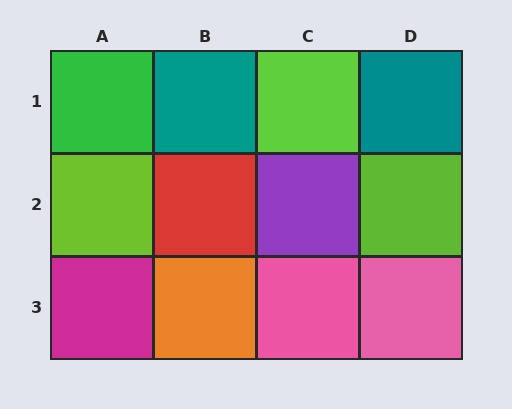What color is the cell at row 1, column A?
Green.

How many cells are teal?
2 cells are teal.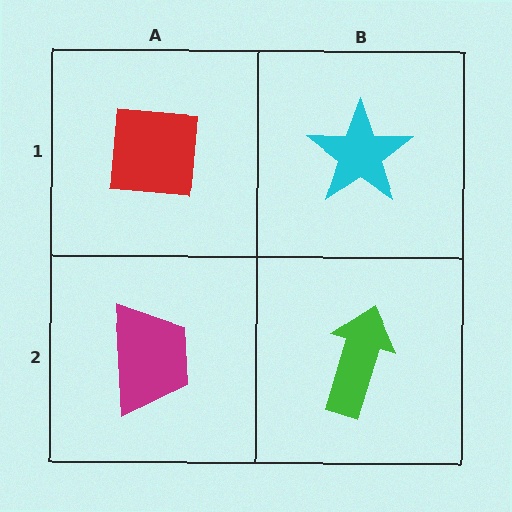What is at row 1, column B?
A cyan star.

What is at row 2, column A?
A magenta trapezoid.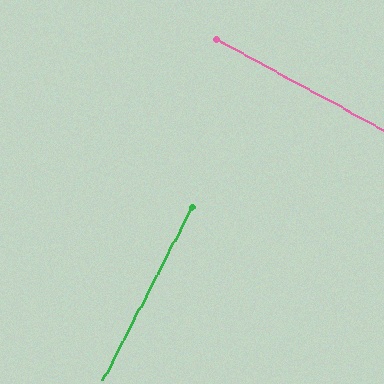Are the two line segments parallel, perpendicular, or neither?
Perpendicular — they meet at approximately 89°.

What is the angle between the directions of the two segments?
Approximately 89 degrees.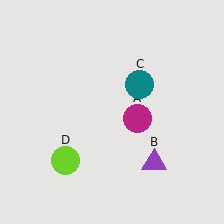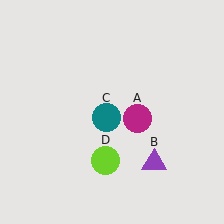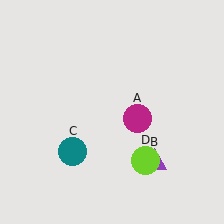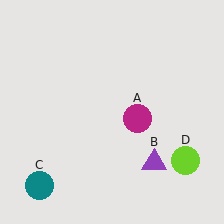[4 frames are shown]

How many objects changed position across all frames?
2 objects changed position: teal circle (object C), lime circle (object D).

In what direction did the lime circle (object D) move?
The lime circle (object D) moved right.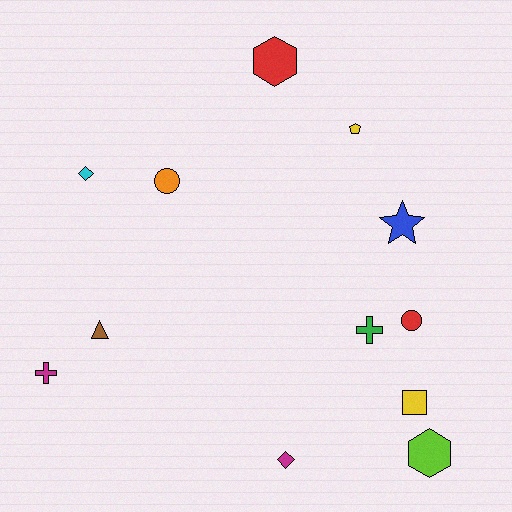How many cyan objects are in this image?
There is 1 cyan object.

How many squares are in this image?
There is 1 square.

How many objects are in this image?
There are 12 objects.